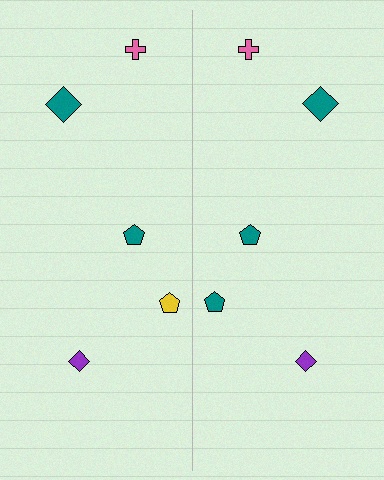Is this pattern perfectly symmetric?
No, the pattern is not perfectly symmetric. The teal pentagon on the right side breaks the symmetry — its mirror counterpart is yellow.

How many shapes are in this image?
There are 10 shapes in this image.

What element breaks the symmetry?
The teal pentagon on the right side breaks the symmetry — its mirror counterpart is yellow.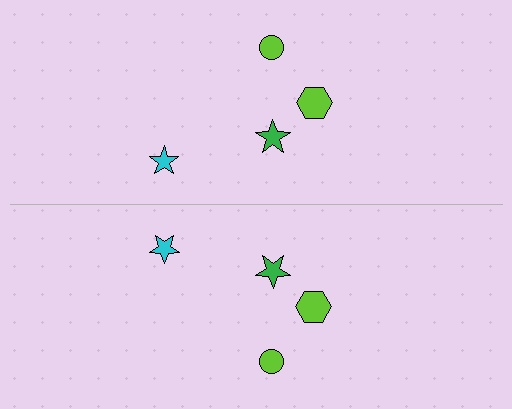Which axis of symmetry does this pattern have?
The pattern has a horizontal axis of symmetry running through the center of the image.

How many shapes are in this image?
There are 8 shapes in this image.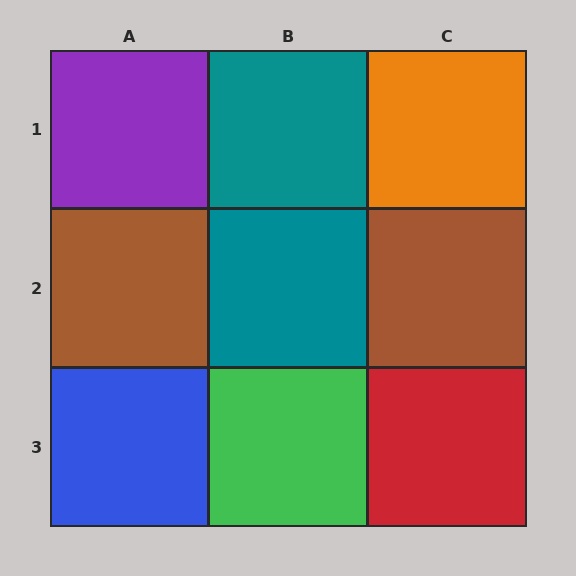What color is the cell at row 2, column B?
Teal.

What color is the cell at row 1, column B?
Teal.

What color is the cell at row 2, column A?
Brown.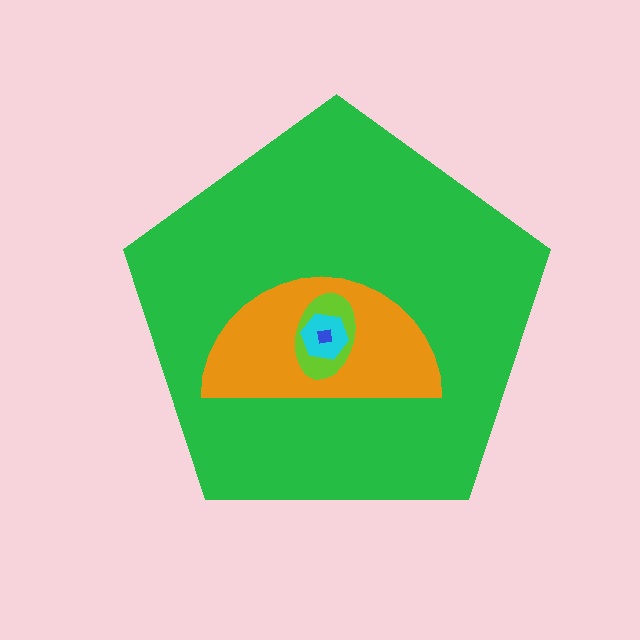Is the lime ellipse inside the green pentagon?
Yes.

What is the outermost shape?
The green pentagon.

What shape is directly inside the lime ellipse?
The cyan hexagon.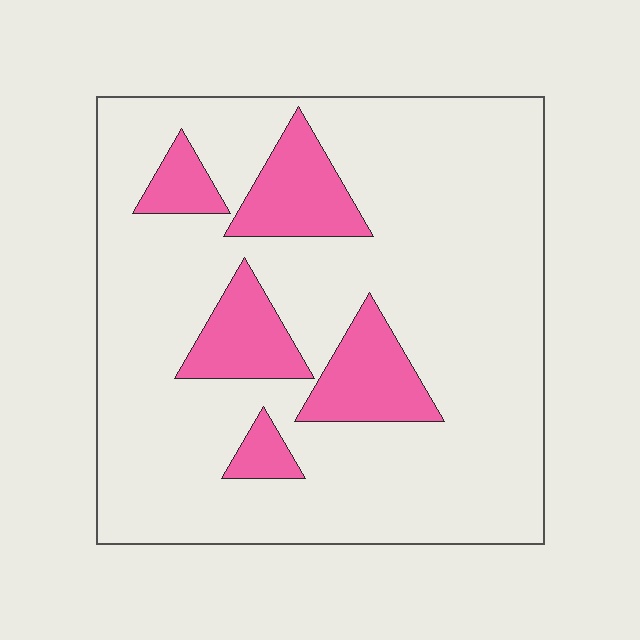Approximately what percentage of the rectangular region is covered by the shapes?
Approximately 20%.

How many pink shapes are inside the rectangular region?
5.